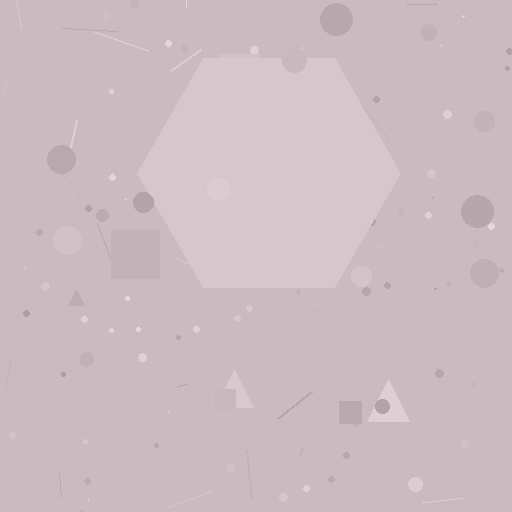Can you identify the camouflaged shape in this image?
The camouflaged shape is a hexagon.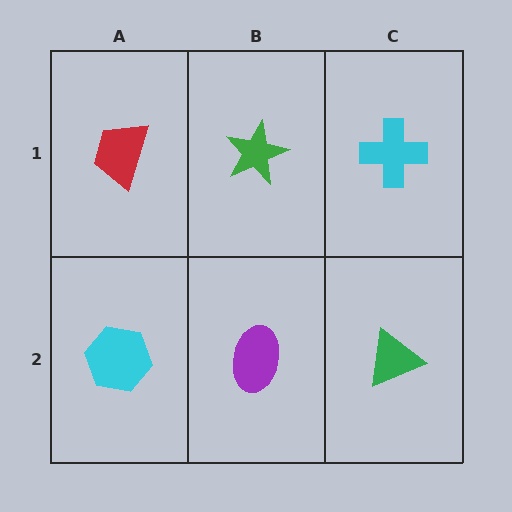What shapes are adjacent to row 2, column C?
A cyan cross (row 1, column C), a purple ellipse (row 2, column B).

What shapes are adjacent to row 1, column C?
A green triangle (row 2, column C), a green star (row 1, column B).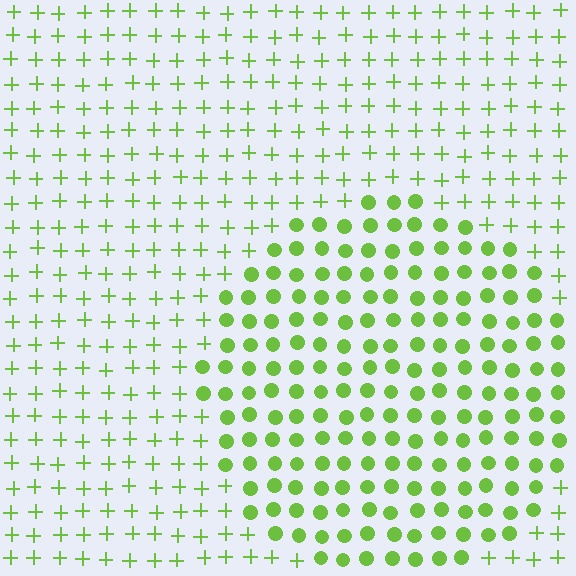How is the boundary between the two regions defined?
The boundary is defined by a change in element shape: circles inside vs. plus signs outside. All elements share the same color and spacing.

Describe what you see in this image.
The image is filled with small lime elements arranged in a uniform grid. A circle-shaped region contains circles, while the surrounding area contains plus signs. The boundary is defined purely by the change in element shape.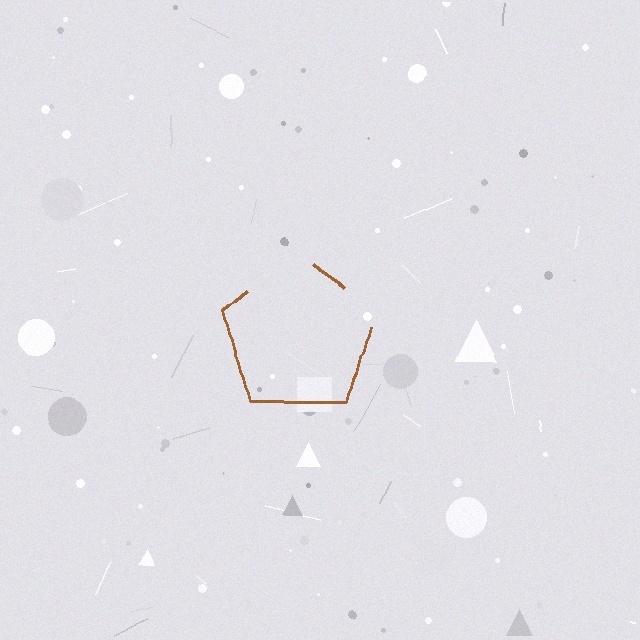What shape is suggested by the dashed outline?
The dashed outline suggests a pentagon.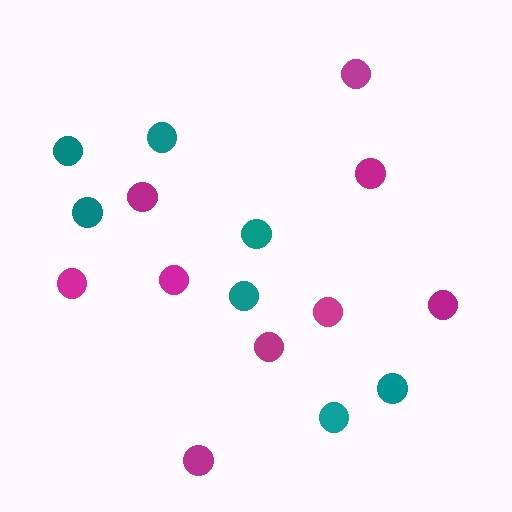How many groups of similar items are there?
There are 2 groups: one group of magenta circles (9) and one group of teal circles (7).